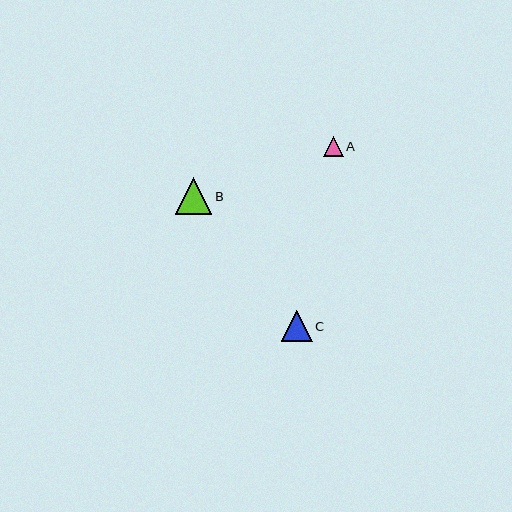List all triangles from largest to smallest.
From largest to smallest: B, C, A.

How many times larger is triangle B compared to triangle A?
Triangle B is approximately 1.9 times the size of triangle A.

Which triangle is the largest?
Triangle B is the largest with a size of approximately 37 pixels.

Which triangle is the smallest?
Triangle A is the smallest with a size of approximately 20 pixels.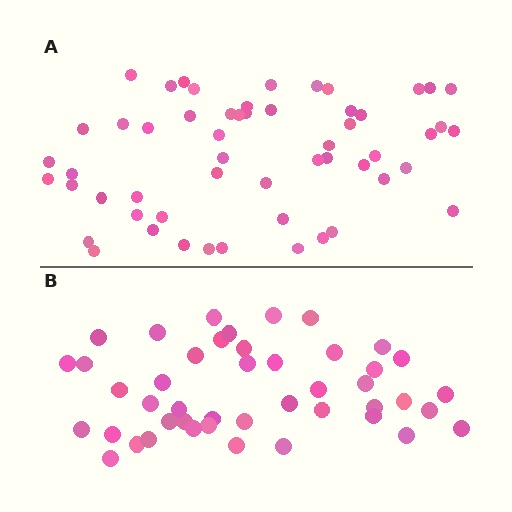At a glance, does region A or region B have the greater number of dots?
Region A (the top region) has more dots.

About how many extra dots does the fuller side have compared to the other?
Region A has roughly 10 or so more dots than region B.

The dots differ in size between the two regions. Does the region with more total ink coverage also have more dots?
No. Region B has more total ink coverage because its dots are larger, but region A actually contains more individual dots. Total area can be misleading — the number of items is what matters here.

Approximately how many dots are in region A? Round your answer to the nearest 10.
About 60 dots. (The exact count is 55, which rounds to 60.)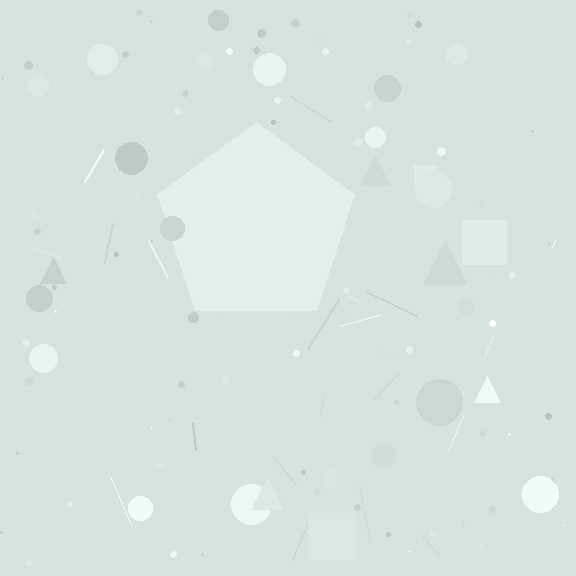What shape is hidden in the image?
A pentagon is hidden in the image.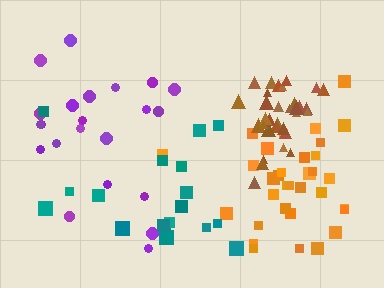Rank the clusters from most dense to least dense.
brown, orange, purple, teal.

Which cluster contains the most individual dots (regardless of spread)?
Orange (33).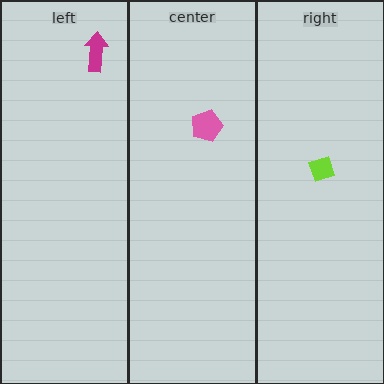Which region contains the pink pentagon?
The center region.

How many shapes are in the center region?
1.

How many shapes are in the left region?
1.